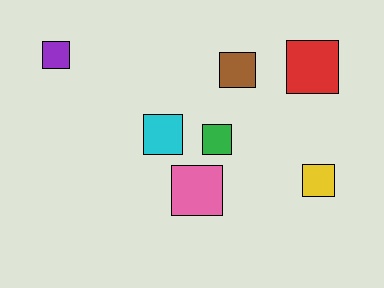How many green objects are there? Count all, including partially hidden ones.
There is 1 green object.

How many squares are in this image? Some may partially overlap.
There are 7 squares.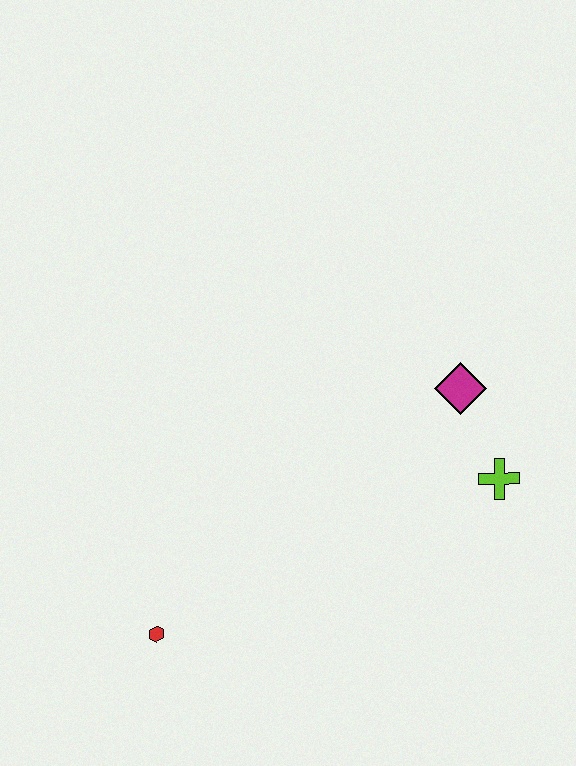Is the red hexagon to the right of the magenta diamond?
No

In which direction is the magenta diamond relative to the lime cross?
The magenta diamond is above the lime cross.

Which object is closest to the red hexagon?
The lime cross is closest to the red hexagon.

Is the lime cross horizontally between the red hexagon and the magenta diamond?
No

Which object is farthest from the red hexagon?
The magenta diamond is farthest from the red hexagon.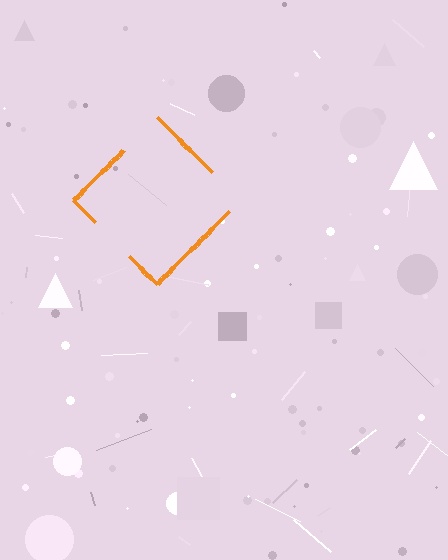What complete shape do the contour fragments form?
The contour fragments form a diamond.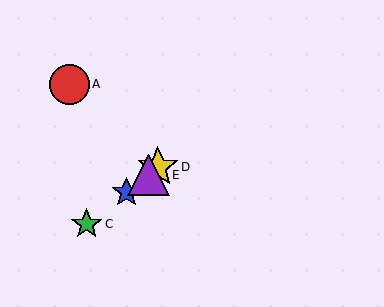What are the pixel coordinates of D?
Object D is at (158, 167).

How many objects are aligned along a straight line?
4 objects (B, C, D, E) are aligned along a straight line.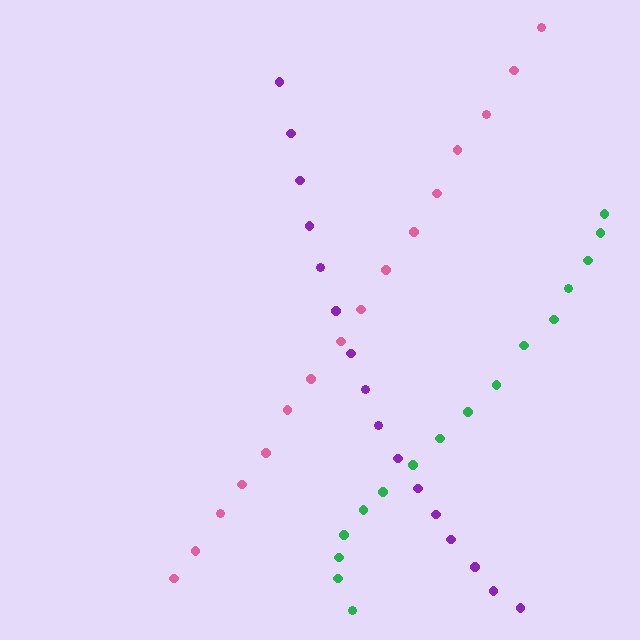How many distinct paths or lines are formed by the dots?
There are 3 distinct paths.